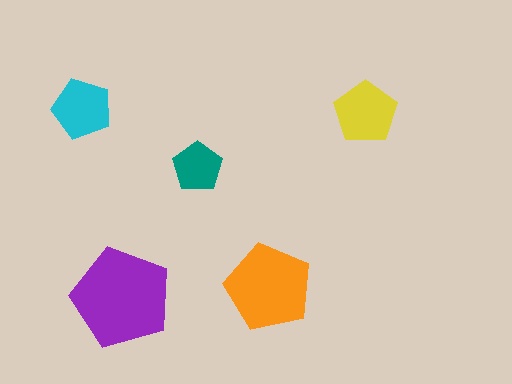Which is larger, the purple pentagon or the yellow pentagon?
The purple one.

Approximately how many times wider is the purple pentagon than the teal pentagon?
About 2 times wider.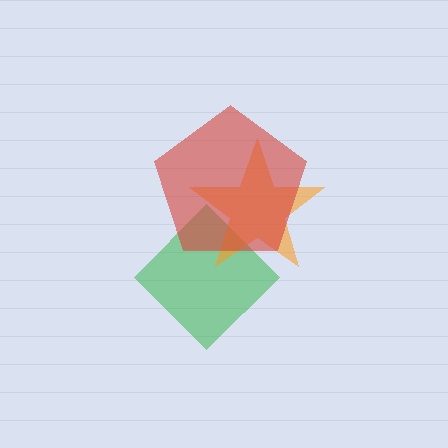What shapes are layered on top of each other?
The layered shapes are: a green diamond, an orange star, a red pentagon.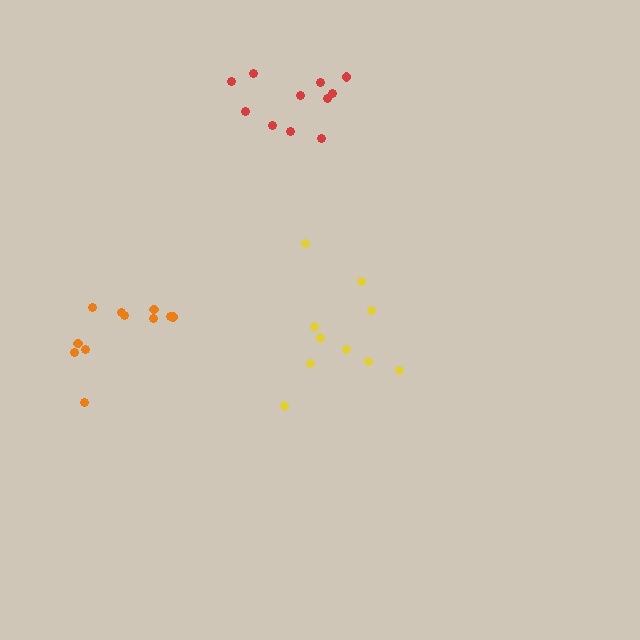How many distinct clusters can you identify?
There are 3 distinct clusters.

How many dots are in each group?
Group 1: 10 dots, Group 2: 11 dots, Group 3: 11 dots (32 total).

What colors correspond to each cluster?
The clusters are colored: yellow, orange, red.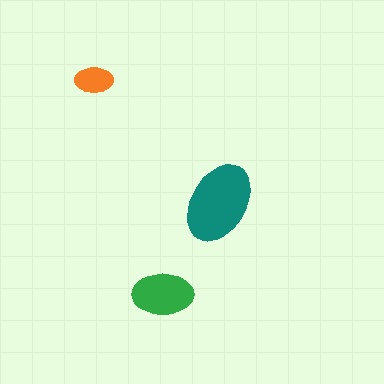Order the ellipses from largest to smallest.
the teal one, the green one, the orange one.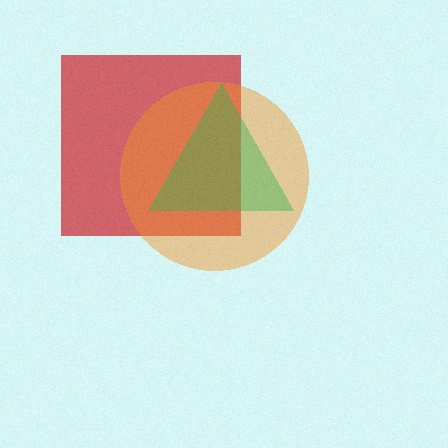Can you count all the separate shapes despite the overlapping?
Yes, there are 3 separate shapes.